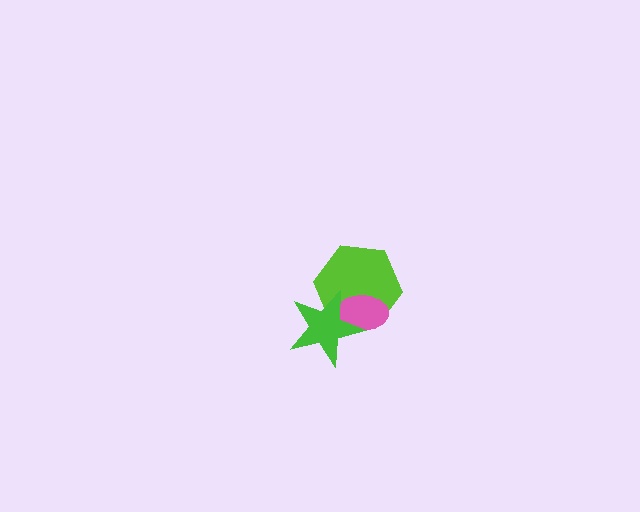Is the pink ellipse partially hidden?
Yes, it is partially covered by another shape.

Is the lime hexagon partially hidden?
Yes, it is partially covered by another shape.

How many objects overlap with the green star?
2 objects overlap with the green star.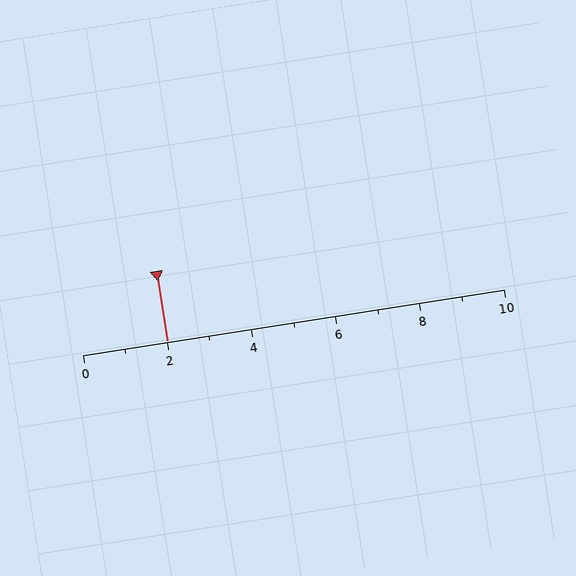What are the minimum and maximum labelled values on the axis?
The axis runs from 0 to 10.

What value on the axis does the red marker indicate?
The marker indicates approximately 2.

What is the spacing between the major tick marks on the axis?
The major ticks are spaced 2 apart.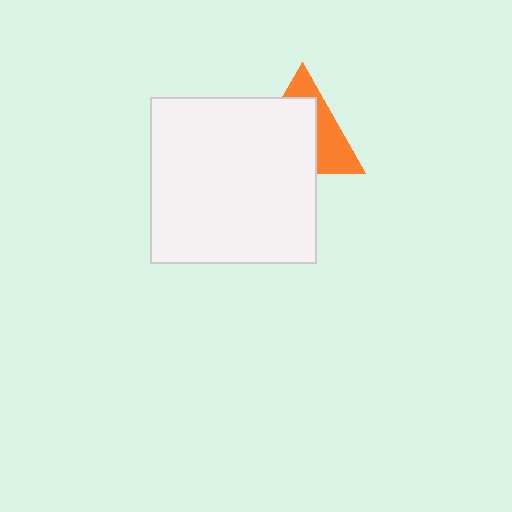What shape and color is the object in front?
The object in front is a white square.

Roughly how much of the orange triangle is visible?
A small part of it is visible (roughly 39%).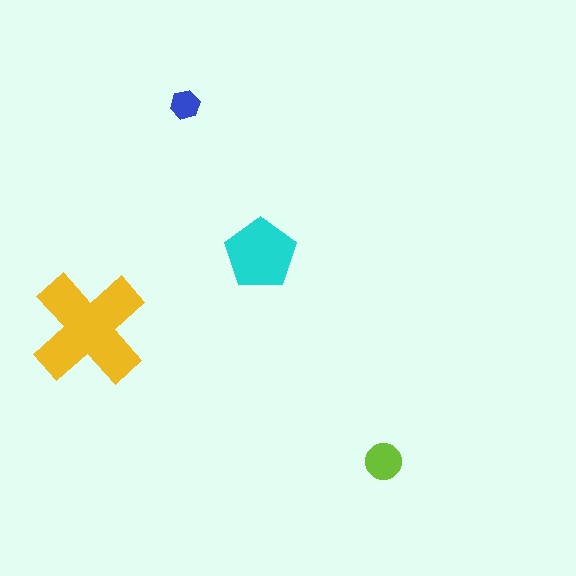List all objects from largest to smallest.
The yellow cross, the cyan pentagon, the lime circle, the blue hexagon.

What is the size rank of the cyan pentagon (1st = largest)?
2nd.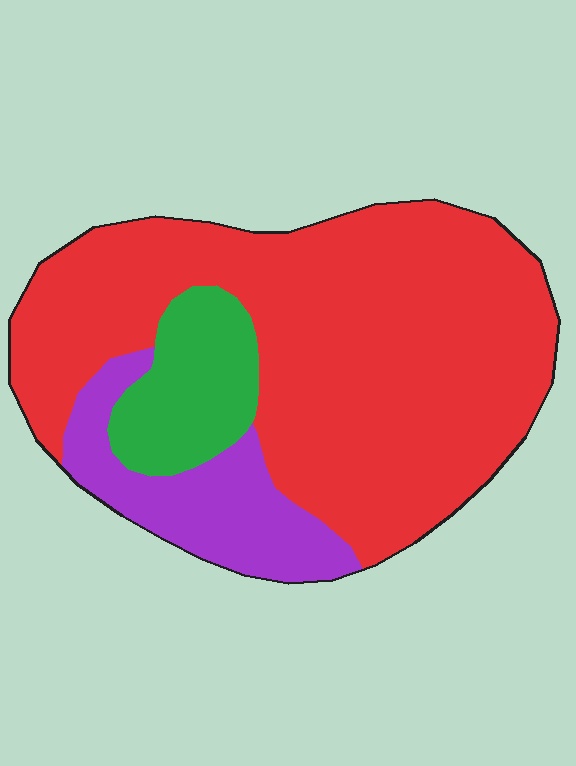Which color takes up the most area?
Red, at roughly 70%.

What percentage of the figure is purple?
Purple takes up less than a sixth of the figure.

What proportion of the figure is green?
Green takes up about one eighth (1/8) of the figure.